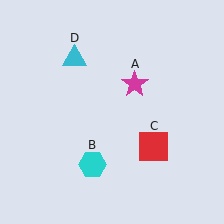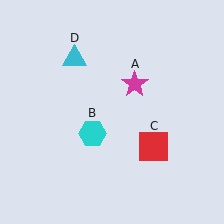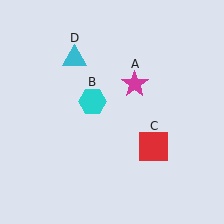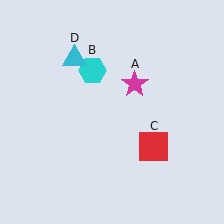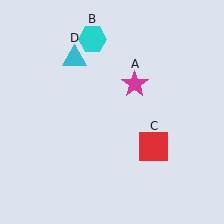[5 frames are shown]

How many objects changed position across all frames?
1 object changed position: cyan hexagon (object B).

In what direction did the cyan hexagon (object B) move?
The cyan hexagon (object B) moved up.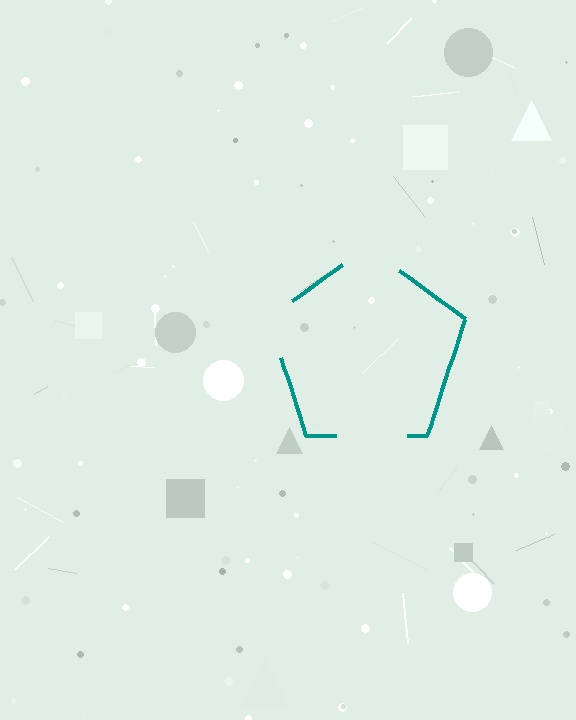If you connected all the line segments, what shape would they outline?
They would outline a pentagon.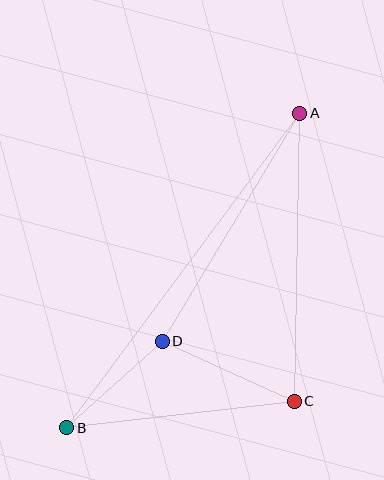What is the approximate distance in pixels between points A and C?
The distance between A and C is approximately 288 pixels.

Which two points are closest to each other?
Points B and D are closest to each other.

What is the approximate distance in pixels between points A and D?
The distance between A and D is approximately 266 pixels.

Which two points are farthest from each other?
Points A and B are farthest from each other.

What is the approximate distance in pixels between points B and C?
The distance between B and C is approximately 229 pixels.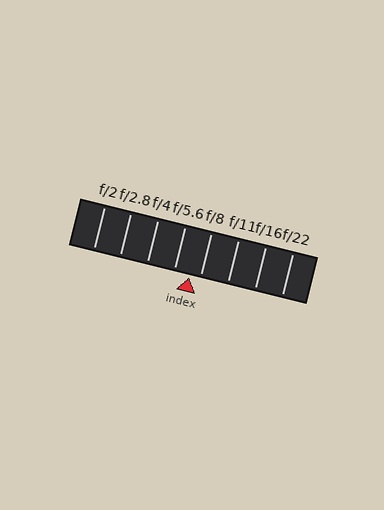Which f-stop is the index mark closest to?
The index mark is closest to f/8.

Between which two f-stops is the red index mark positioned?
The index mark is between f/5.6 and f/8.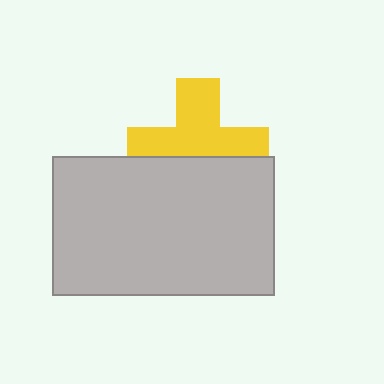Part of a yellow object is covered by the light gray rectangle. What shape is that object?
It is a cross.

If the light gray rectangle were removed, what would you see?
You would see the complete yellow cross.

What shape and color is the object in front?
The object in front is a light gray rectangle.